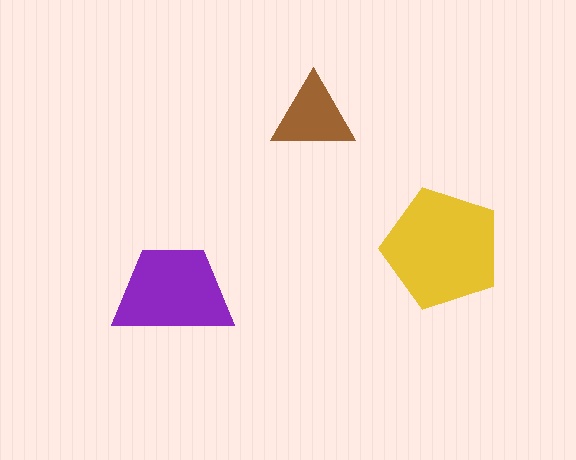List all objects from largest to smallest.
The yellow pentagon, the purple trapezoid, the brown triangle.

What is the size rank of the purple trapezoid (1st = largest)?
2nd.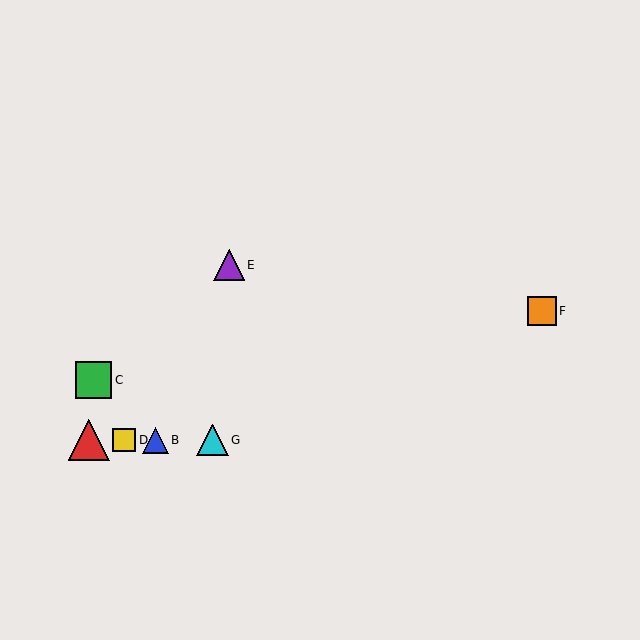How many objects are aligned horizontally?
4 objects (A, B, D, G) are aligned horizontally.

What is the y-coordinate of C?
Object C is at y≈380.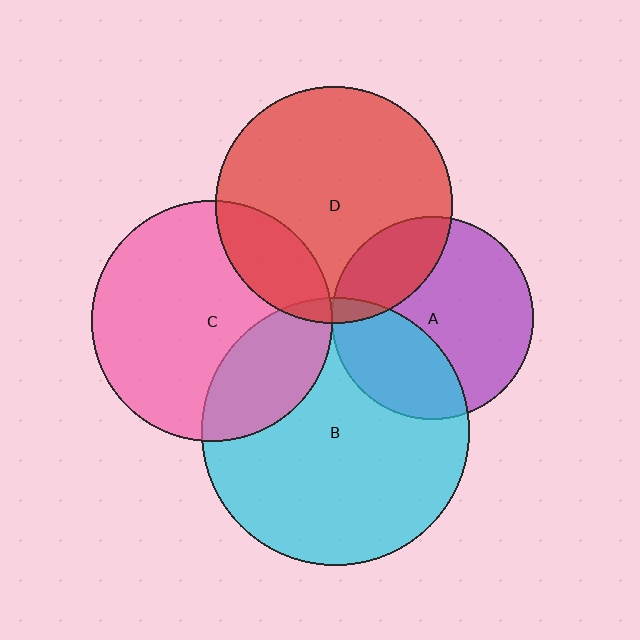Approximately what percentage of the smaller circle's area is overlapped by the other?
Approximately 25%.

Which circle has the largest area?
Circle B (cyan).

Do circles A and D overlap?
Yes.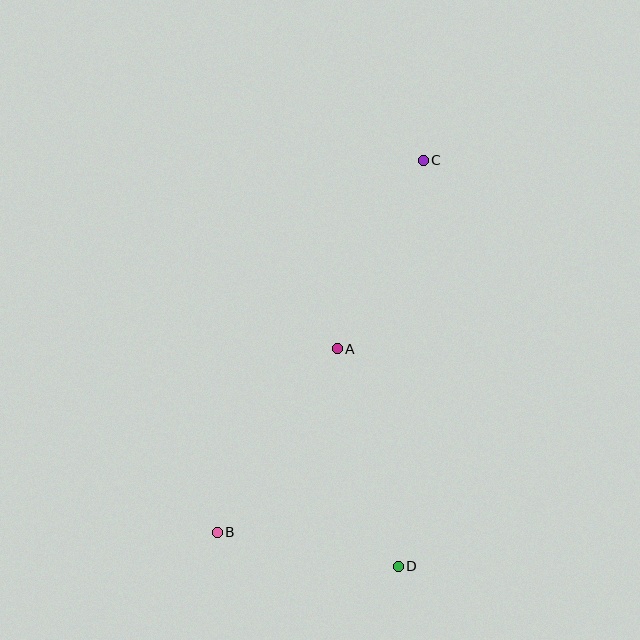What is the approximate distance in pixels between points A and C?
The distance between A and C is approximately 207 pixels.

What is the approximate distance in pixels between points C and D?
The distance between C and D is approximately 407 pixels.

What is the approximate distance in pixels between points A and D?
The distance between A and D is approximately 226 pixels.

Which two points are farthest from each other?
Points B and C are farthest from each other.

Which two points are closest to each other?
Points B and D are closest to each other.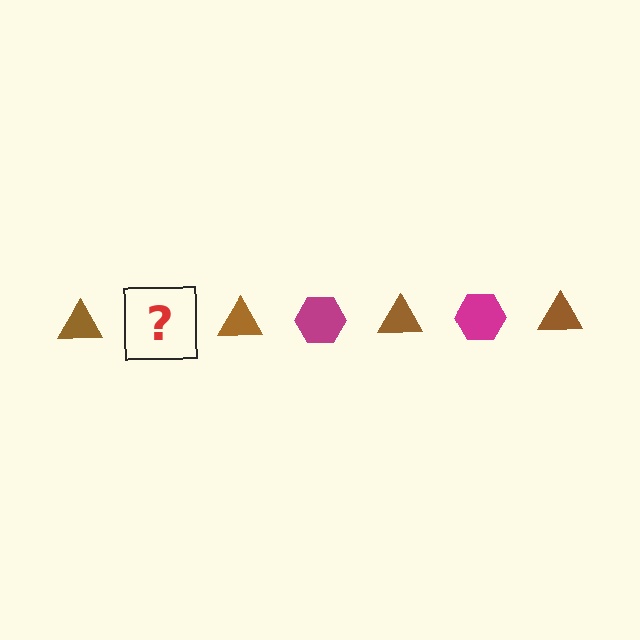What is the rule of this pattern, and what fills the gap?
The rule is that the pattern alternates between brown triangle and magenta hexagon. The gap should be filled with a magenta hexagon.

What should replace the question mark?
The question mark should be replaced with a magenta hexagon.